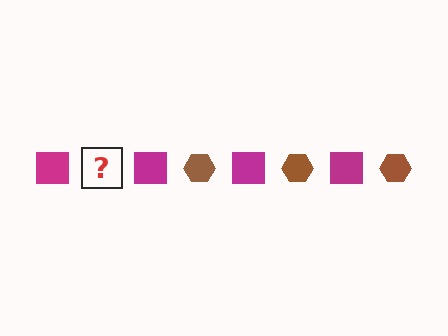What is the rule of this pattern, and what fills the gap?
The rule is that the pattern alternates between magenta square and brown hexagon. The gap should be filled with a brown hexagon.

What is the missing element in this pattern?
The missing element is a brown hexagon.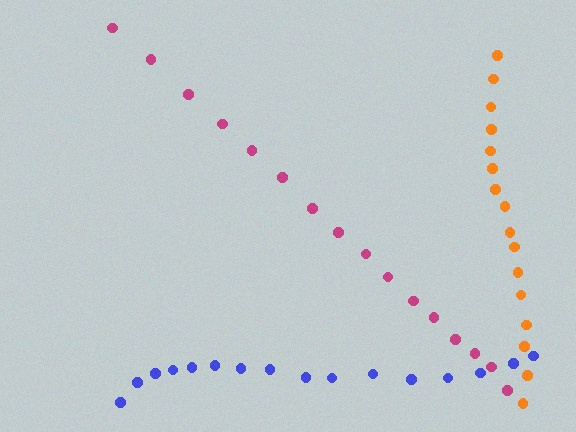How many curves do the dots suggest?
There are 3 distinct paths.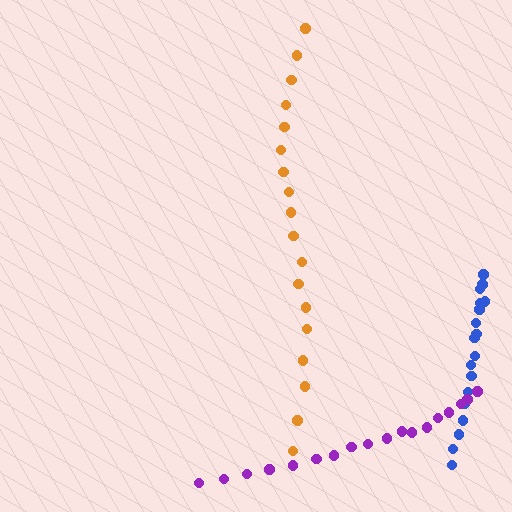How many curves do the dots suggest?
There are 3 distinct paths.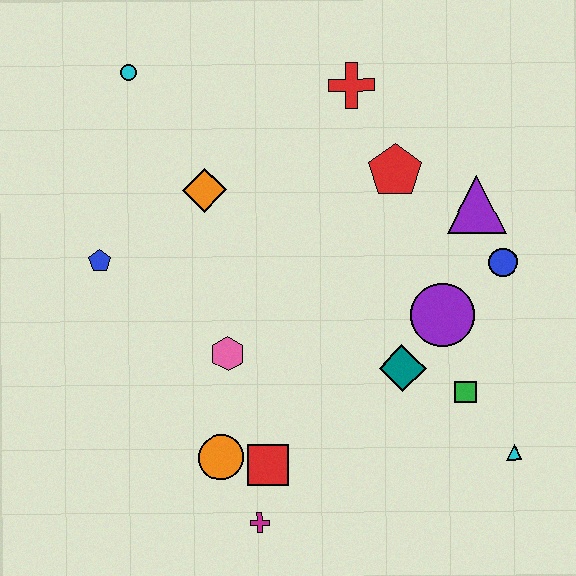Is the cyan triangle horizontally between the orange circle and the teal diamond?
No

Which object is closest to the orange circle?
The red square is closest to the orange circle.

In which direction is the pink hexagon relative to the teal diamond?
The pink hexagon is to the left of the teal diamond.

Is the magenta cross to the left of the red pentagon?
Yes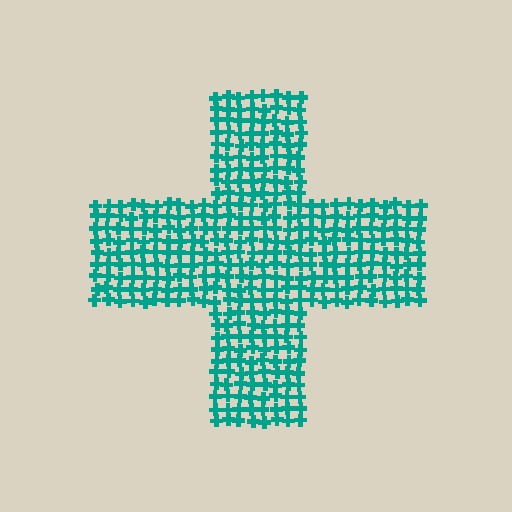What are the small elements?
The small elements are crosses.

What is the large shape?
The large shape is a cross.